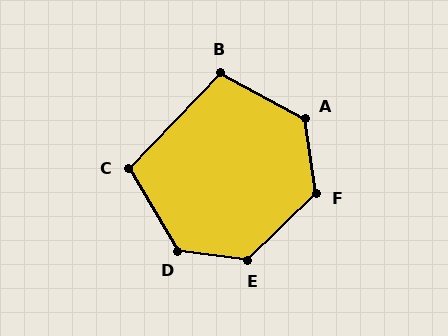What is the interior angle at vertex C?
Approximately 106 degrees (obtuse).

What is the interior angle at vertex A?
Approximately 126 degrees (obtuse).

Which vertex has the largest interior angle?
E, at approximately 128 degrees.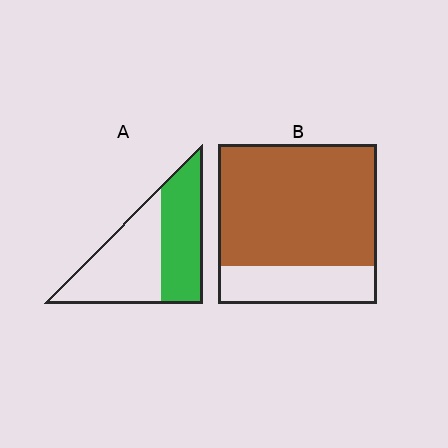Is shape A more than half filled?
No.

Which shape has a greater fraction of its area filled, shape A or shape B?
Shape B.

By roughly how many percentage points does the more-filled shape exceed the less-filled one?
By roughly 30 percentage points (B over A).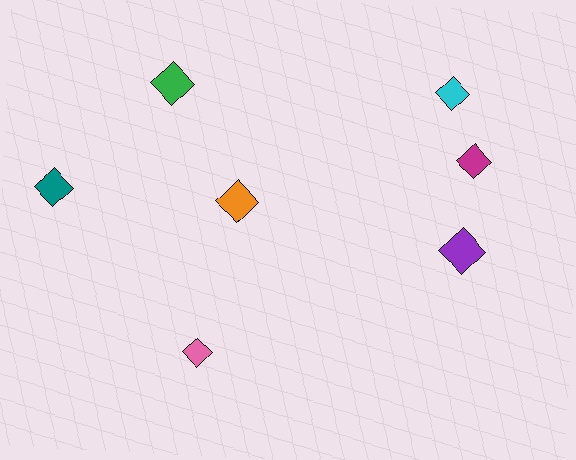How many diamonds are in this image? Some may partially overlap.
There are 7 diamonds.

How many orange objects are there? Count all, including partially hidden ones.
There is 1 orange object.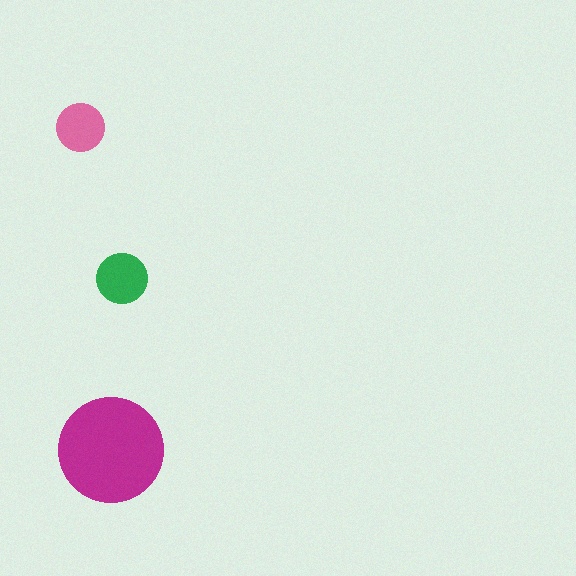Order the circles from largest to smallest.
the magenta one, the green one, the pink one.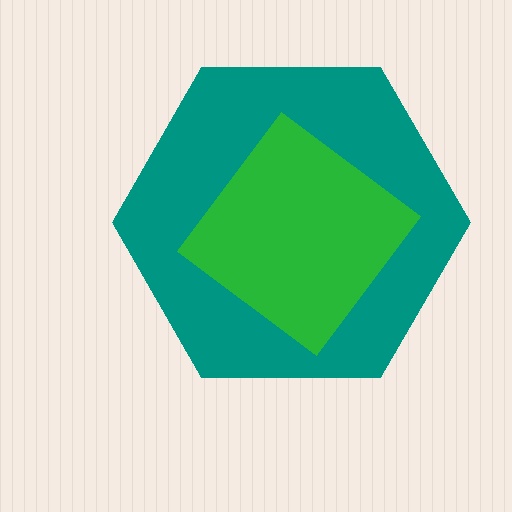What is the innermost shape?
The green diamond.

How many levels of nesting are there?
2.